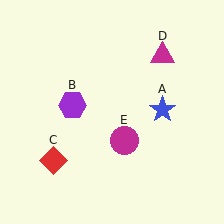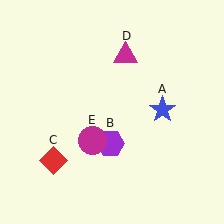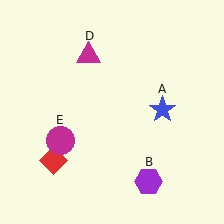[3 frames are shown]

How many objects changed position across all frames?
3 objects changed position: purple hexagon (object B), magenta triangle (object D), magenta circle (object E).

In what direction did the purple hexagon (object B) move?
The purple hexagon (object B) moved down and to the right.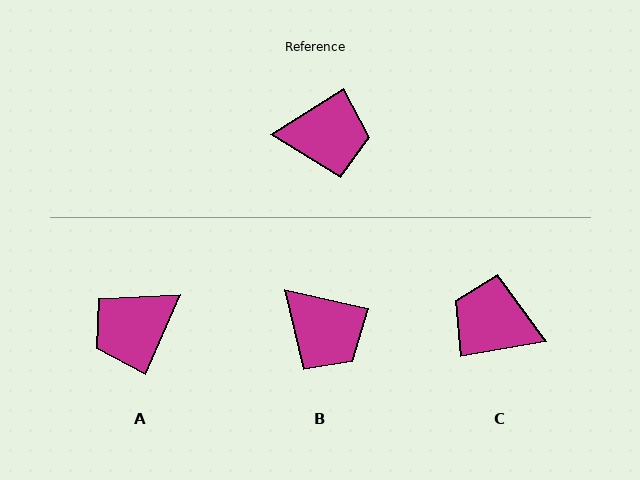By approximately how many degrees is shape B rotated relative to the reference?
Approximately 45 degrees clockwise.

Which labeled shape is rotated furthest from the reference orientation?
C, about 157 degrees away.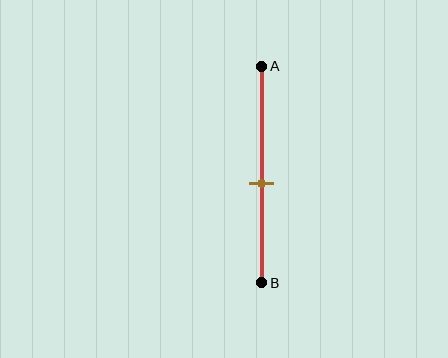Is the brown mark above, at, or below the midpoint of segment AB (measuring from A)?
The brown mark is below the midpoint of segment AB.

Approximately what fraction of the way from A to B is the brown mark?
The brown mark is approximately 55% of the way from A to B.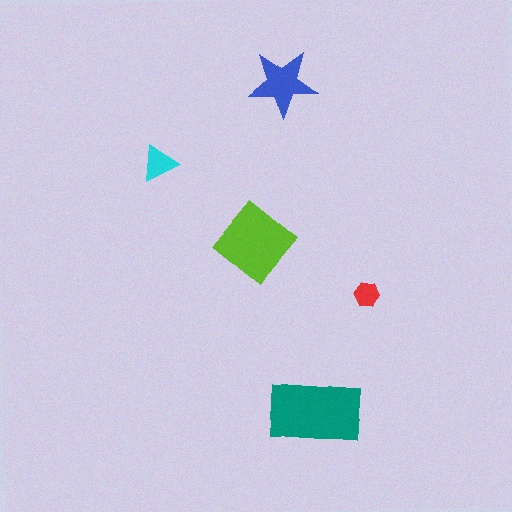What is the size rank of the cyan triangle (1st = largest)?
4th.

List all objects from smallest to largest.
The red hexagon, the cyan triangle, the blue star, the lime diamond, the teal rectangle.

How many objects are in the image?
There are 5 objects in the image.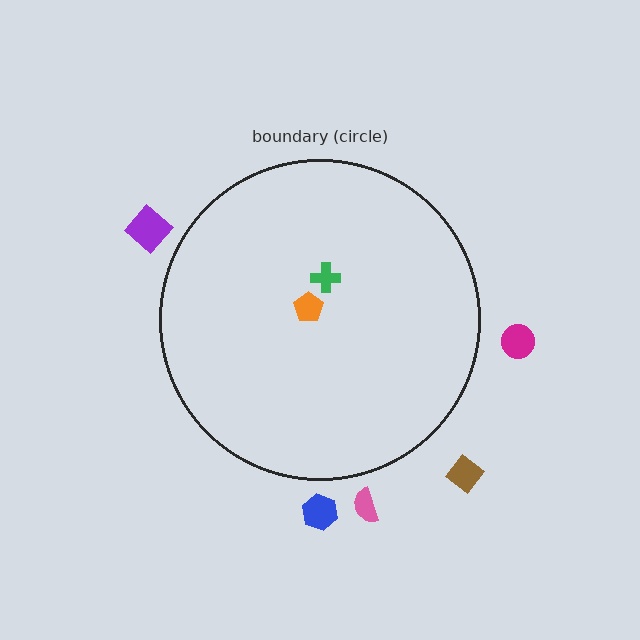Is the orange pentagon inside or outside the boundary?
Inside.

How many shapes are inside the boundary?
2 inside, 5 outside.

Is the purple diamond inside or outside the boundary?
Outside.